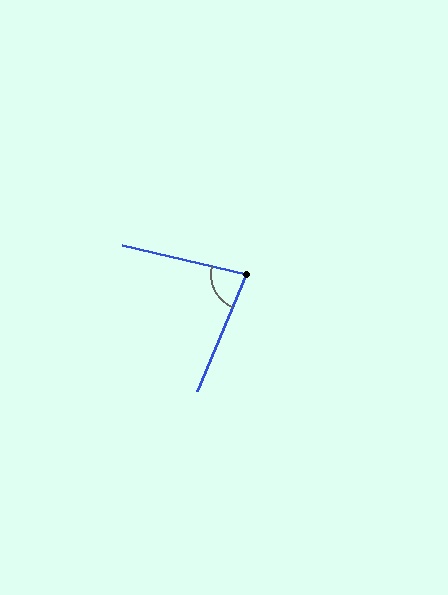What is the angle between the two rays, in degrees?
Approximately 81 degrees.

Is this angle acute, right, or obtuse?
It is acute.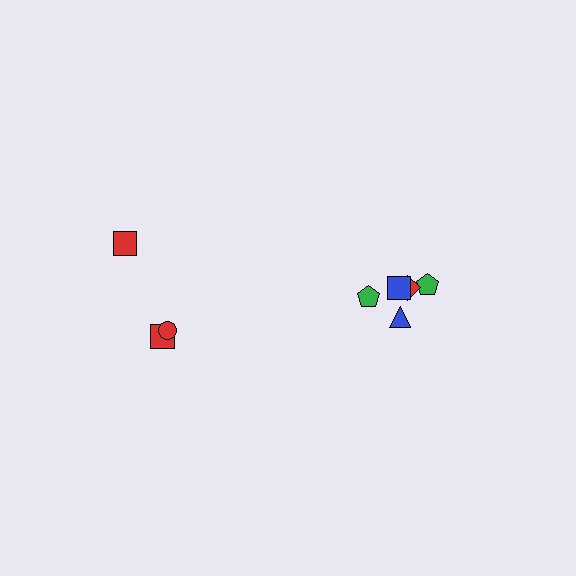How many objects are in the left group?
There are 3 objects.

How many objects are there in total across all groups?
There are 8 objects.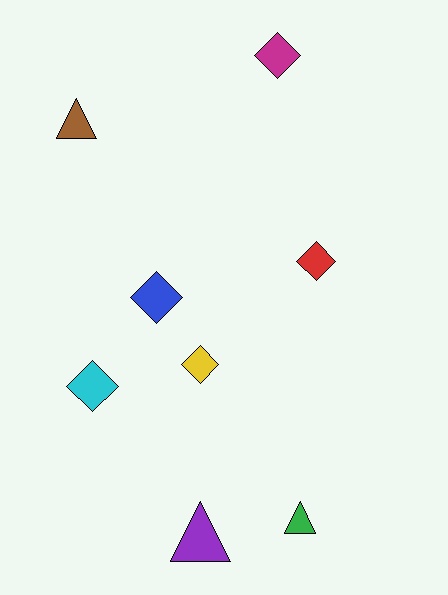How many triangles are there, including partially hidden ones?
There are 3 triangles.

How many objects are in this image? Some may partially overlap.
There are 8 objects.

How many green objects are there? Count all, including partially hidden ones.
There is 1 green object.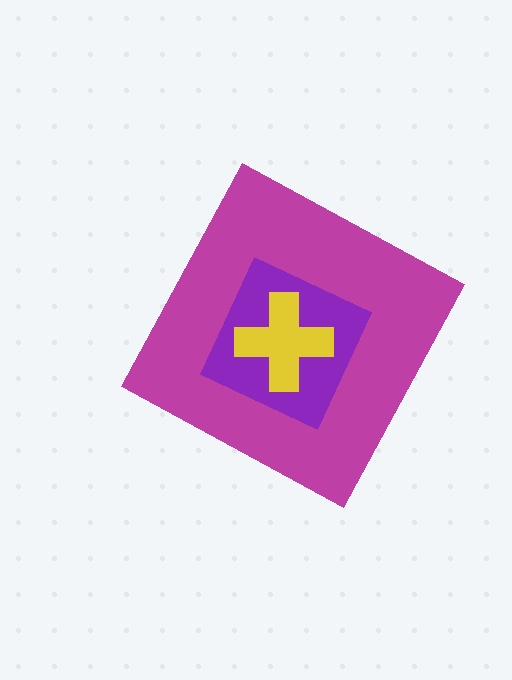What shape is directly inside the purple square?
The yellow cross.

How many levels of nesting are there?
3.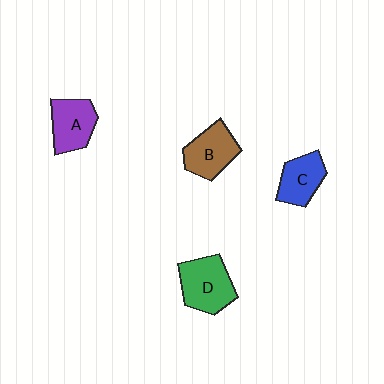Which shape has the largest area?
Shape D (green).